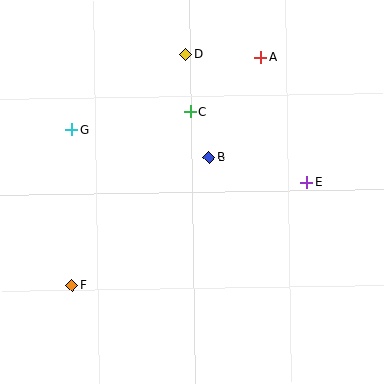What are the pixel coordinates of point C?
Point C is at (190, 112).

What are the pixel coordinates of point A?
Point A is at (261, 57).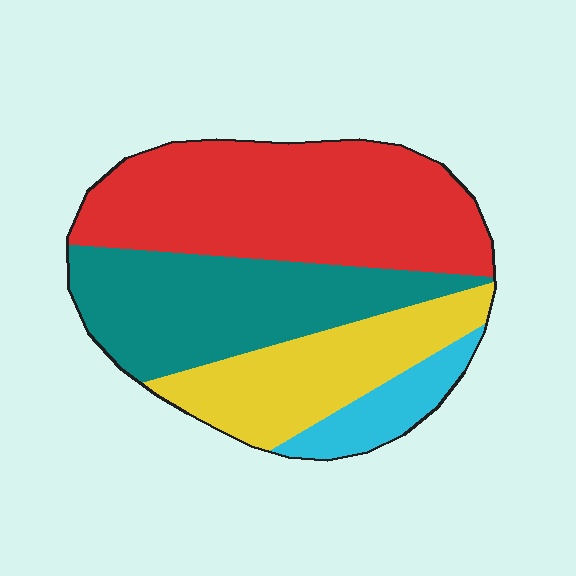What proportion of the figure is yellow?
Yellow covers around 20% of the figure.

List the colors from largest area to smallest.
From largest to smallest: red, teal, yellow, cyan.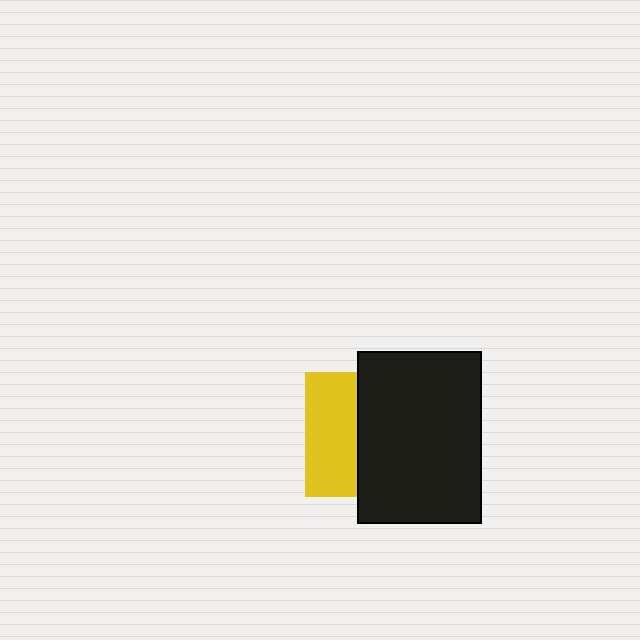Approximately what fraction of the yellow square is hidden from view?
Roughly 58% of the yellow square is hidden behind the black rectangle.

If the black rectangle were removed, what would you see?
You would see the complete yellow square.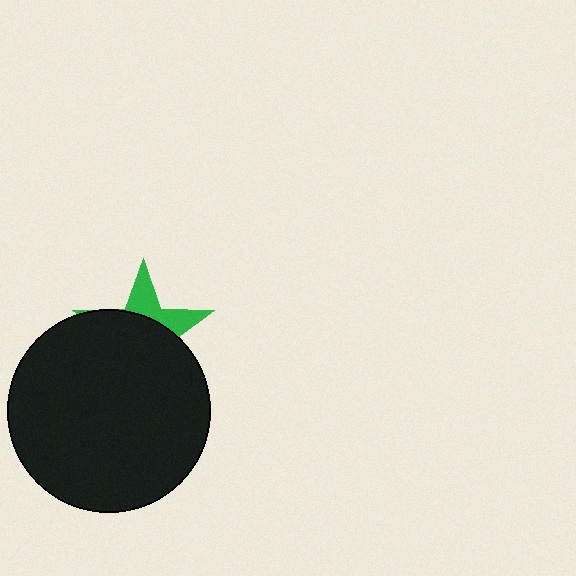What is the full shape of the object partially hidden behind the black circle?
The partially hidden object is a green star.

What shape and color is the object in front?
The object in front is a black circle.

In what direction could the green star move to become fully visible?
The green star could move up. That would shift it out from behind the black circle entirely.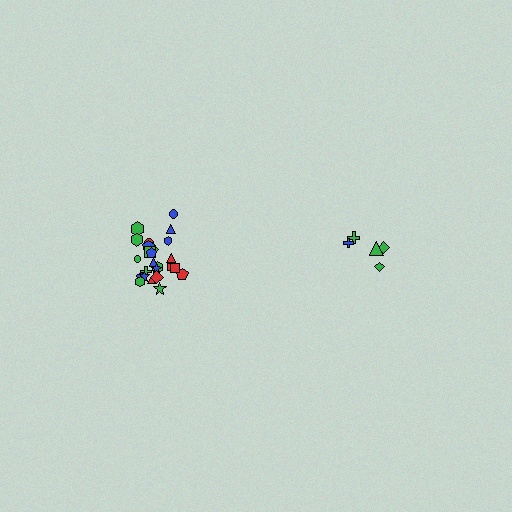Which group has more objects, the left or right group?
The left group.